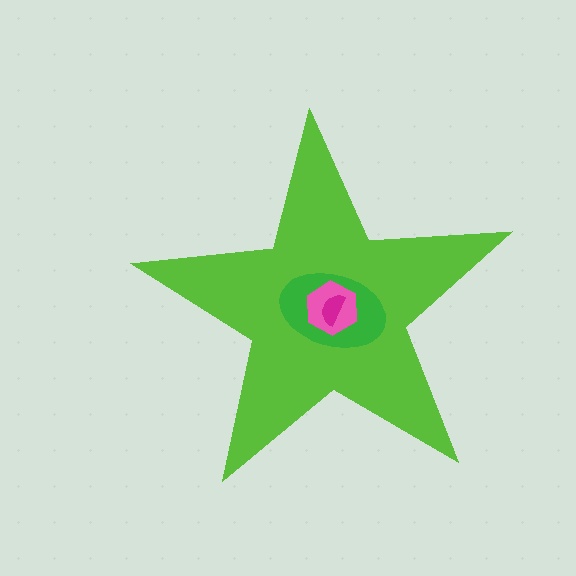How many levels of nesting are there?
4.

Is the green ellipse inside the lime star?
Yes.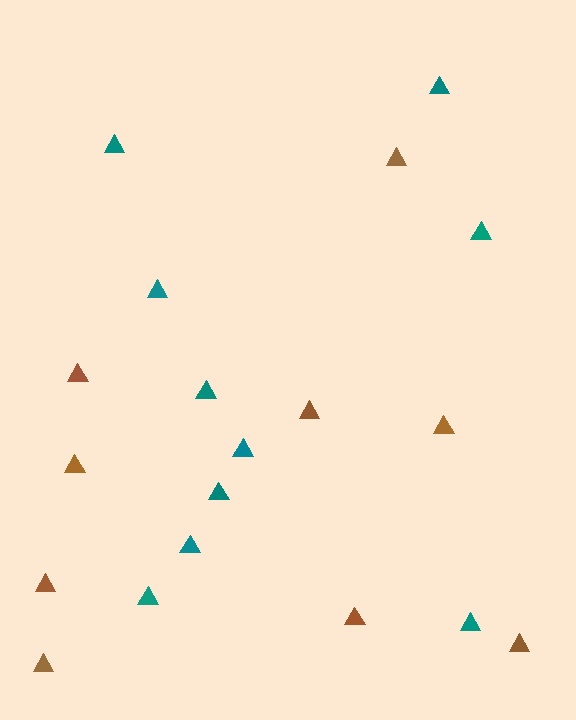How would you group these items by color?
There are 2 groups: one group of brown triangles (9) and one group of teal triangles (10).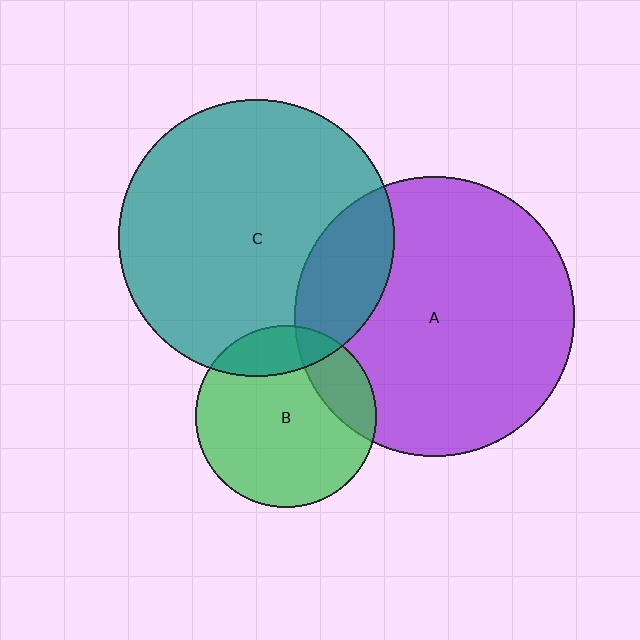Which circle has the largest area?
Circle A (purple).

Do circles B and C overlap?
Yes.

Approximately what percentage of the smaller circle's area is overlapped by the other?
Approximately 15%.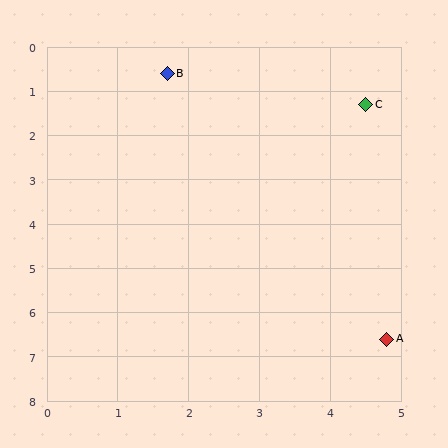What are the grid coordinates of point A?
Point A is at approximately (4.8, 6.6).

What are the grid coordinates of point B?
Point B is at approximately (1.7, 0.6).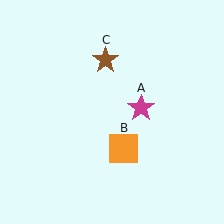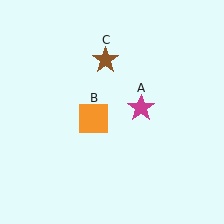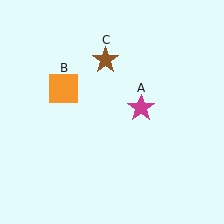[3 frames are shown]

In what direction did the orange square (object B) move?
The orange square (object B) moved up and to the left.